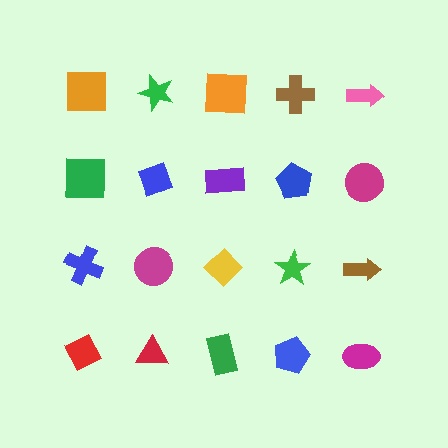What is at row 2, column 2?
A blue diamond.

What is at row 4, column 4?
A blue pentagon.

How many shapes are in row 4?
5 shapes.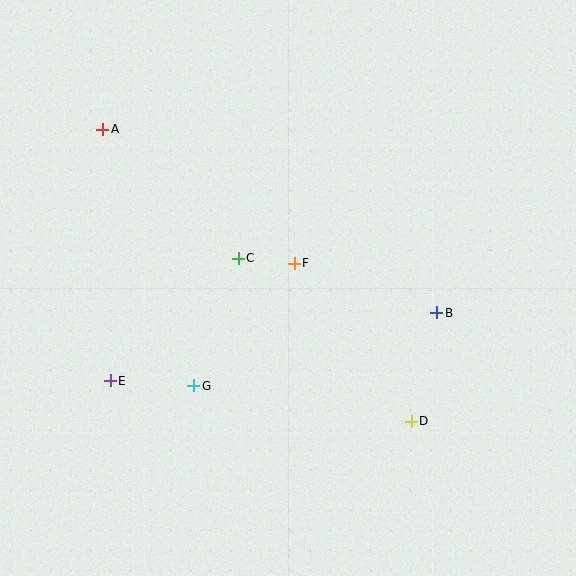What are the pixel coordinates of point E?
Point E is at (110, 381).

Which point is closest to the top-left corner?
Point A is closest to the top-left corner.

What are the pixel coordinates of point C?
Point C is at (238, 258).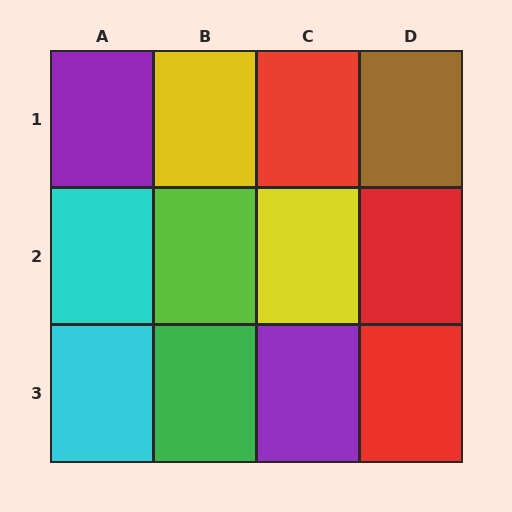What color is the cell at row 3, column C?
Purple.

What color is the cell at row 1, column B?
Yellow.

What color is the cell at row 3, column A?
Cyan.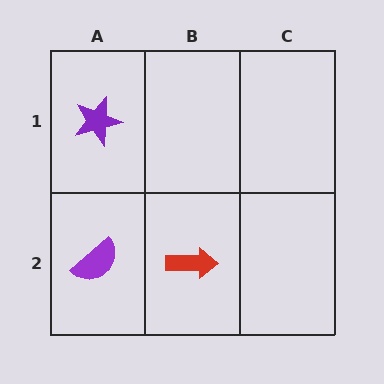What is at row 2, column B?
A red arrow.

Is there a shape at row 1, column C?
No, that cell is empty.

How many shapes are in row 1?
1 shape.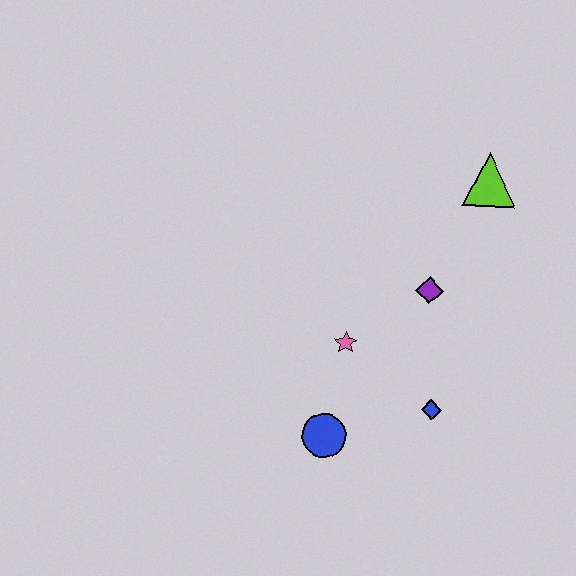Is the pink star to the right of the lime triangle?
No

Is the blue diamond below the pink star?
Yes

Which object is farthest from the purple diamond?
The blue circle is farthest from the purple diamond.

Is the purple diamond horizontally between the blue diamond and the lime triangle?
No